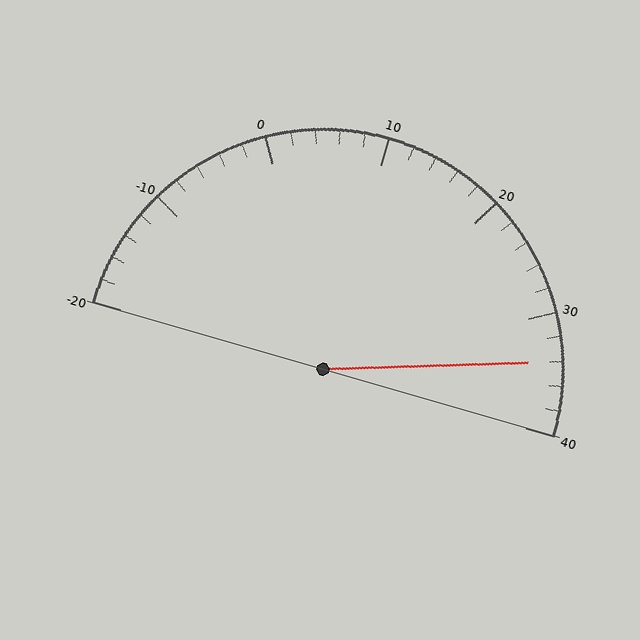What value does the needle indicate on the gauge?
The needle indicates approximately 34.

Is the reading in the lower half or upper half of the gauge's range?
The reading is in the upper half of the range (-20 to 40).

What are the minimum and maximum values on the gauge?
The gauge ranges from -20 to 40.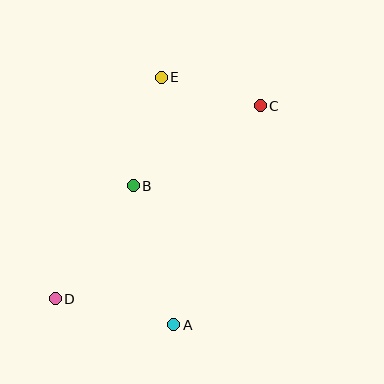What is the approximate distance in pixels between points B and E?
The distance between B and E is approximately 112 pixels.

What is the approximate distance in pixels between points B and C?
The distance between B and C is approximately 150 pixels.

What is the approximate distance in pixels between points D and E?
The distance between D and E is approximately 245 pixels.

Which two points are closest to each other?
Points C and E are closest to each other.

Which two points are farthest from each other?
Points C and D are farthest from each other.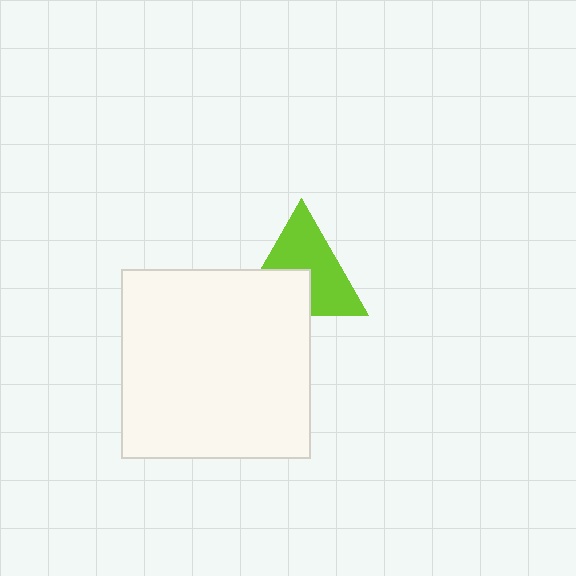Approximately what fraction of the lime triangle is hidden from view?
Roughly 37% of the lime triangle is hidden behind the white square.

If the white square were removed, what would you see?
You would see the complete lime triangle.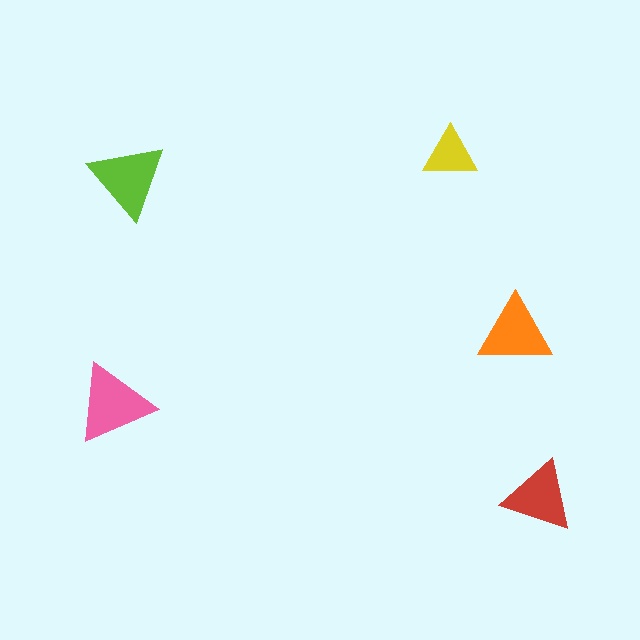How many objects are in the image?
There are 5 objects in the image.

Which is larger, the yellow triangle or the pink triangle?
The pink one.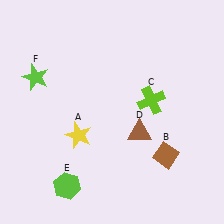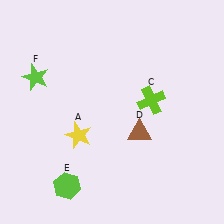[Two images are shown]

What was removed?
The brown diamond (B) was removed in Image 2.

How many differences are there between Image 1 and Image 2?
There is 1 difference between the two images.